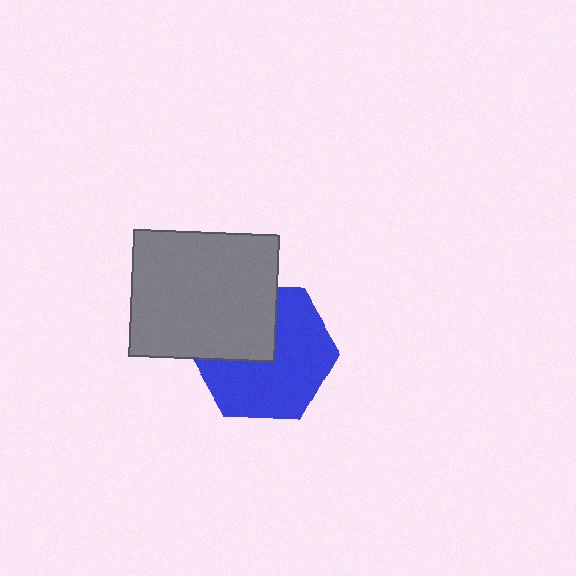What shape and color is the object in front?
The object in front is a gray rectangle.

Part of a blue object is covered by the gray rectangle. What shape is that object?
It is a hexagon.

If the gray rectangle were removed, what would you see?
You would see the complete blue hexagon.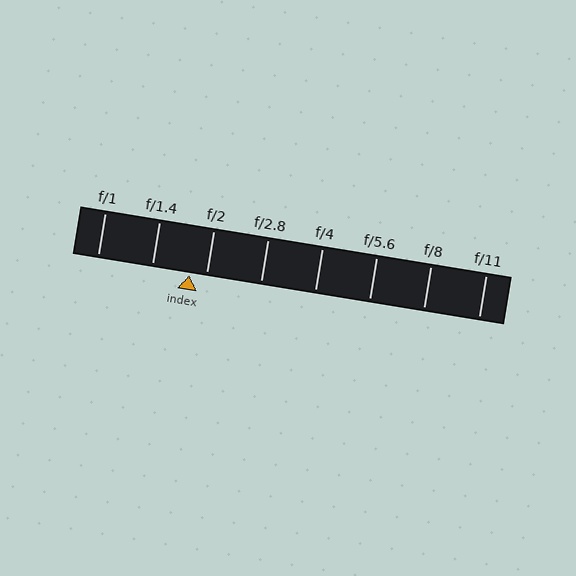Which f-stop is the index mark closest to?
The index mark is closest to f/2.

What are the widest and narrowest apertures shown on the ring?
The widest aperture shown is f/1 and the narrowest is f/11.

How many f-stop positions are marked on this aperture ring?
There are 8 f-stop positions marked.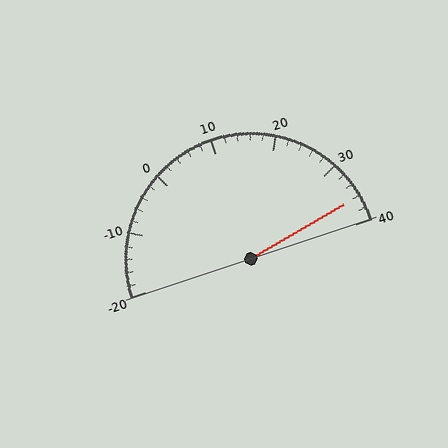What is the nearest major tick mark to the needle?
The nearest major tick mark is 40.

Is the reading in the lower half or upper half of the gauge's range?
The reading is in the upper half of the range (-20 to 40).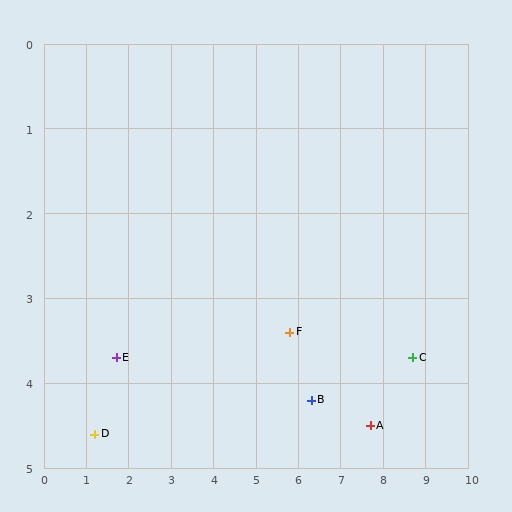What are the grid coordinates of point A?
Point A is at approximately (7.7, 4.5).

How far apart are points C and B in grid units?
Points C and B are about 2.5 grid units apart.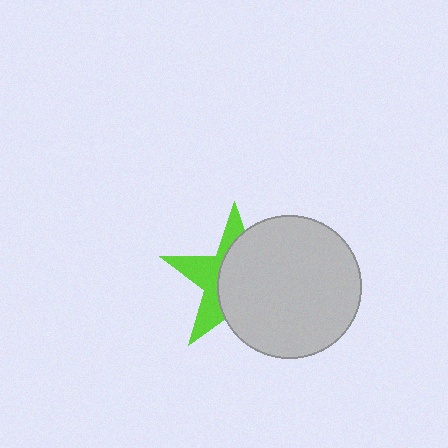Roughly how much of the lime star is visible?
A small part of it is visible (roughly 39%).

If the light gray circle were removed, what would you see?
You would see the complete lime star.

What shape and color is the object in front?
The object in front is a light gray circle.